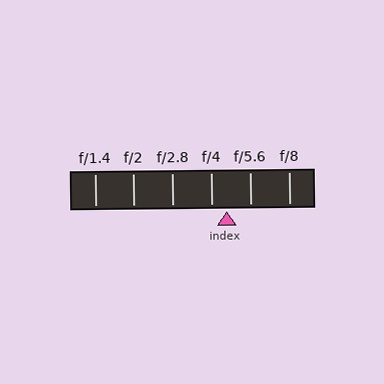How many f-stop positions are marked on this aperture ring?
There are 6 f-stop positions marked.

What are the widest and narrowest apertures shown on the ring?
The widest aperture shown is f/1.4 and the narrowest is f/8.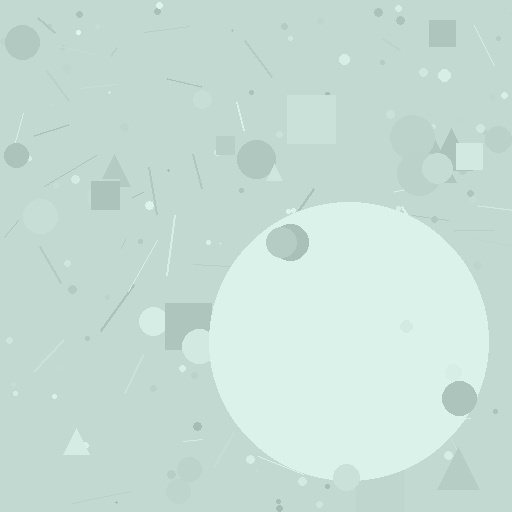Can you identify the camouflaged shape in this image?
The camouflaged shape is a circle.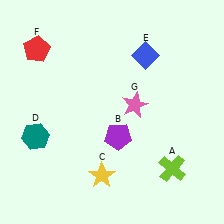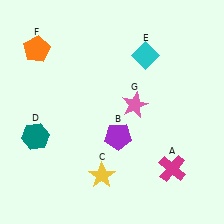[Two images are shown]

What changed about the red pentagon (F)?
In Image 1, F is red. In Image 2, it changed to orange.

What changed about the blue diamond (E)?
In Image 1, E is blue. In Image 2, it changed to cyan.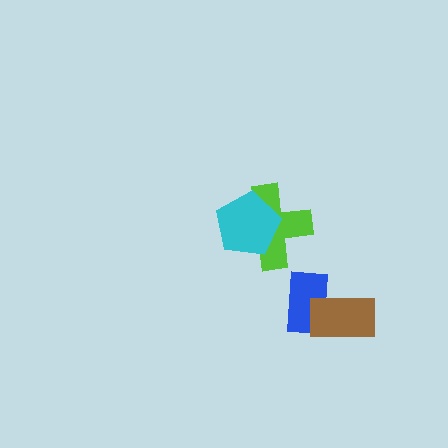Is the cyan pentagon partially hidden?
No, no other shape covers it.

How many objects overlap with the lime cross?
1 object overlaps with the lime cross.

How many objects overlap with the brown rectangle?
1 object overlaps with the brown rectangle.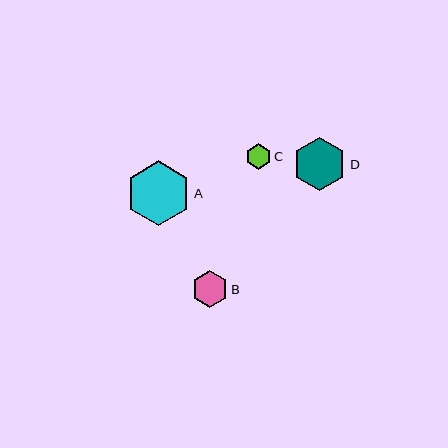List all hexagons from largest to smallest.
From largest to smallest: A, D, B, C.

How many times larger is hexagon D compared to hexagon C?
Hexagon D is approximately 2.1 times the size of hexagon C.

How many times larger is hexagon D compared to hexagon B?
Hexagon D is approximately 1.5 times the size of hexagon B.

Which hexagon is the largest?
Hexagon A is the largest with a size of approximately 65 pixels.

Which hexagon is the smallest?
Hexagon C is the smallest with a size of approximately 25 pixels.